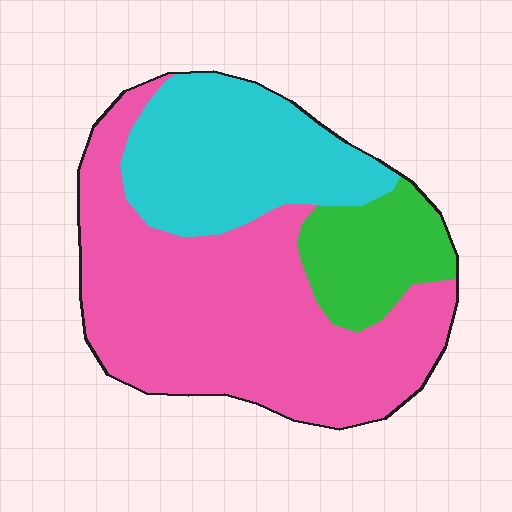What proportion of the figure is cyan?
Cyan takes up about one quarter (1/4) of the figure.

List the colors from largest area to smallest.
From largest to smallest: pink, cyan, green.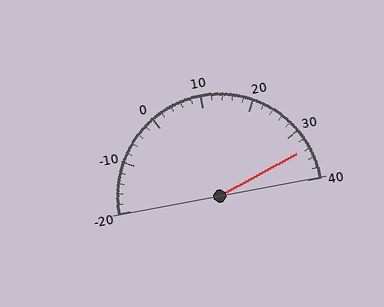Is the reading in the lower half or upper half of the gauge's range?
The reading is in the upper half of the range (-20 to 40).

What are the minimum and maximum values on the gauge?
The gauge ranges from -20 to 40.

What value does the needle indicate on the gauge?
The needle indicates approximately 34.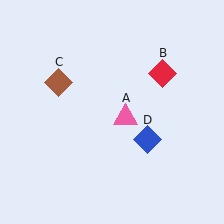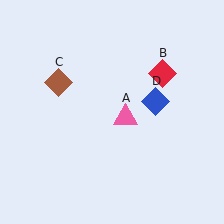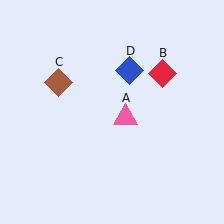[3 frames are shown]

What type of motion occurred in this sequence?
The blue diamond (object D) rotated counterclockwise around the center of the scene.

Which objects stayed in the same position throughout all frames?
Pink triangle (object A) and red diamond (object B) and brown diamond (object C) remained stationary.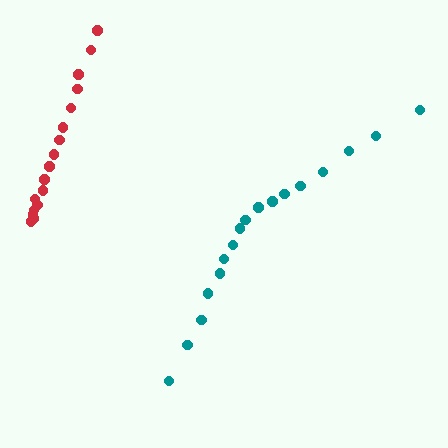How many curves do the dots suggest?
There are 2 distinct paths.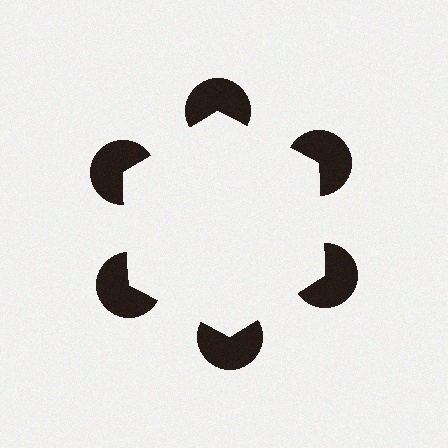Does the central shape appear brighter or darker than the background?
It typically appears slightly brighter than the background, even though no actual brightness change is drawn.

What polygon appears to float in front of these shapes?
An illusory hexagon — its edges are inferred from the aligned wedge cuts in the pac-man discs, not physically drawn.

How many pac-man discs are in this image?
There are 6 — one at each vertex of the illusory hexagon.